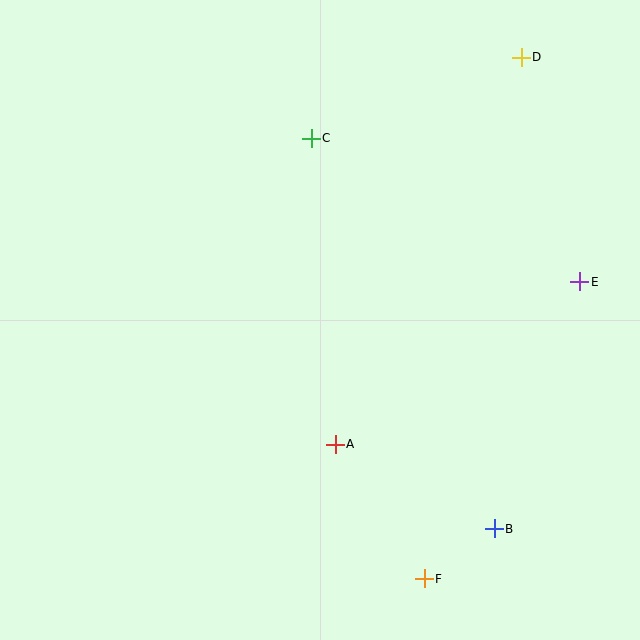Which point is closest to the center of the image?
Point A at (335, 444) is closest to the center.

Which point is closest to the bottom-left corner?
Point A is closest to the bottom-left corner.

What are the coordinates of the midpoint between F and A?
The midpoint between F and A is at (380, 511).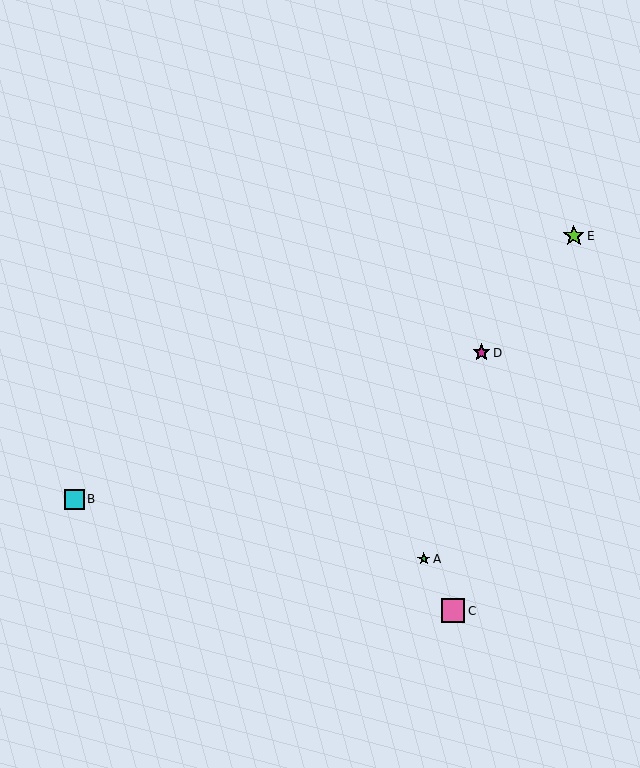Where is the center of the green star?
The center of the green star is at (424, 559).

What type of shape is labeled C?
Shape C is a pink square.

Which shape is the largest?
The pink square (labeled C) is the largest.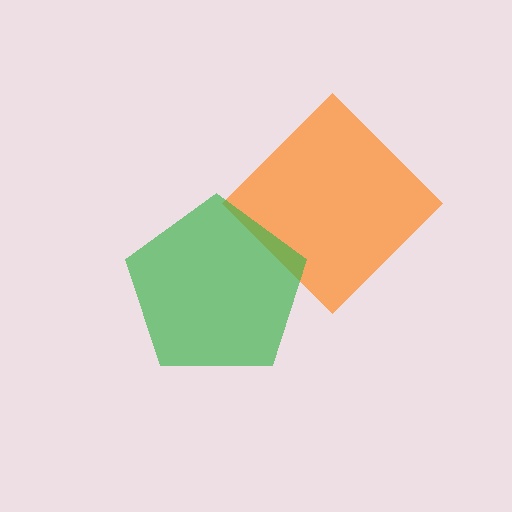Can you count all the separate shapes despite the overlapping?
Yes, there are 2 separate shapes.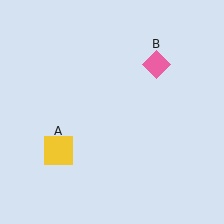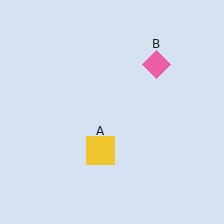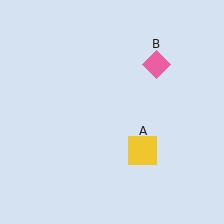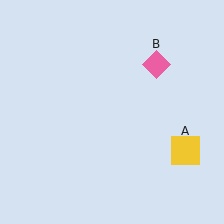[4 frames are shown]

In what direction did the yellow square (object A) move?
The yellow square (object A) moved right.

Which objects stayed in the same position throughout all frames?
Pink diamond (object B) remained stationary.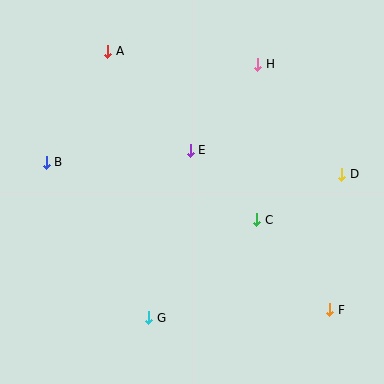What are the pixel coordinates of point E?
Point E is at (190, 150).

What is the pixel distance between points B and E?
The distance between B and E is 145 pixels.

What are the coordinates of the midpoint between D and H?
The midpoint between D and H is at (300, 119).